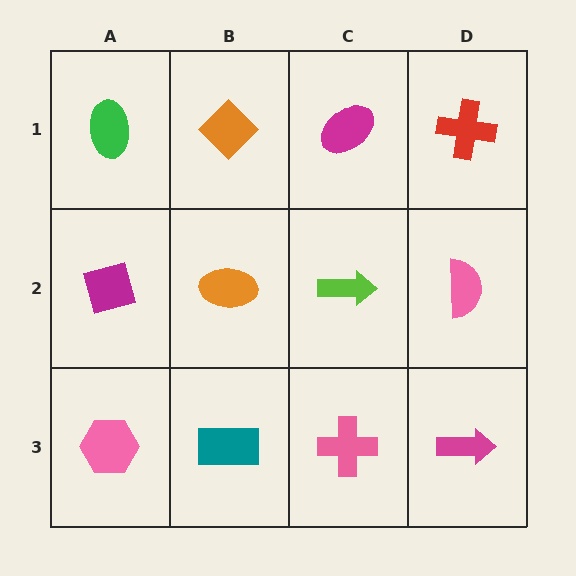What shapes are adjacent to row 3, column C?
A lime arrow (row 2, column C), a teal rectangle (row 3, column B), a magenta arrow (row 3, column D).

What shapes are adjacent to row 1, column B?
An orange ellipse (row 2, column B), a green ellipse (row 1, column A), a magenta ellipse (row 1, column C).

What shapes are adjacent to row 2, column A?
A green ellipse (row 1, column A), a pink hexagon (row 3, column A), an orange ellipse (row 2, column B).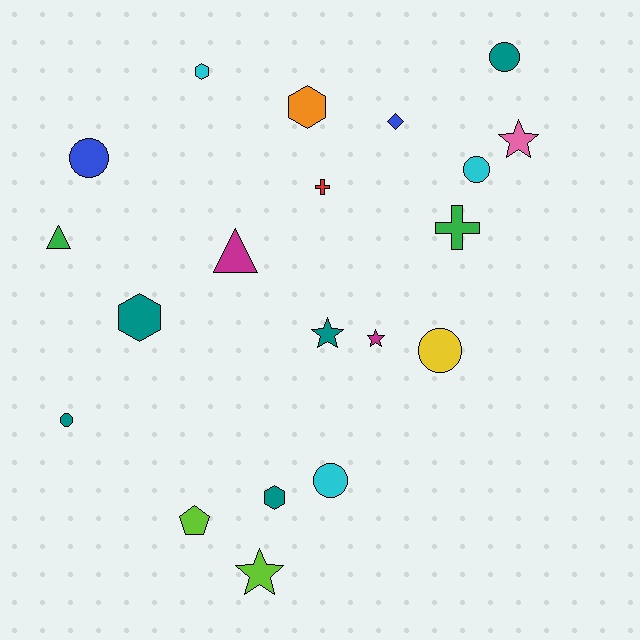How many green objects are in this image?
There are 2 green objects.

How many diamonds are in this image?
There is 1 diamond.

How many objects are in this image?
There are 20 objects.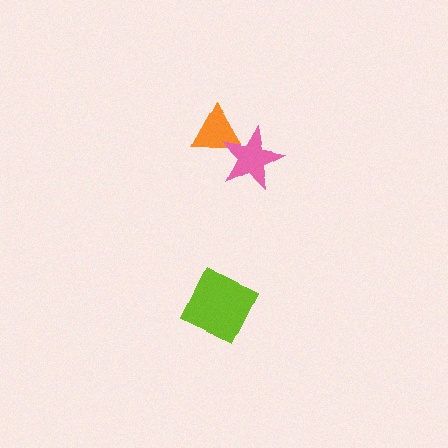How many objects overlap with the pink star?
1 object overlaps with the pink star.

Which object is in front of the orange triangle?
The pink star is in front of the orange triangle.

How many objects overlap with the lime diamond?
0 objects overlap with the lime diamond.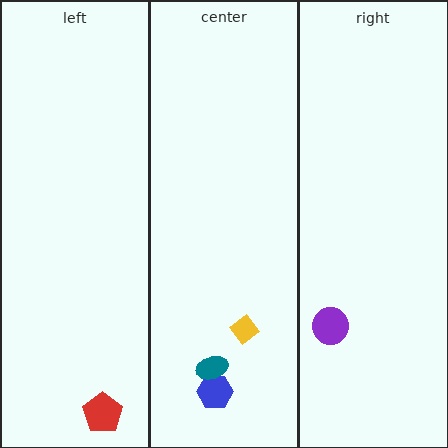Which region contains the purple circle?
The right region.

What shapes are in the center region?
The yellow diamond, the blue hexagon, the teal ellipse.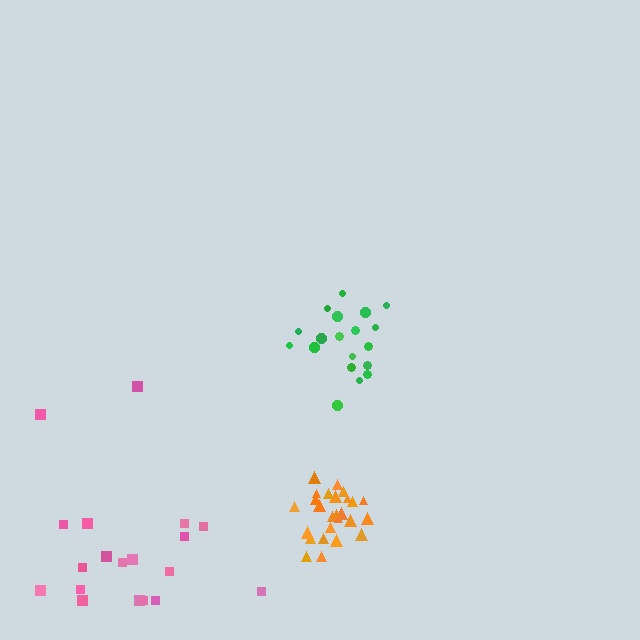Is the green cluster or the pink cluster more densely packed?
Green.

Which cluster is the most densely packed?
Orange.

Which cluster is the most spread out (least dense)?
Pink.